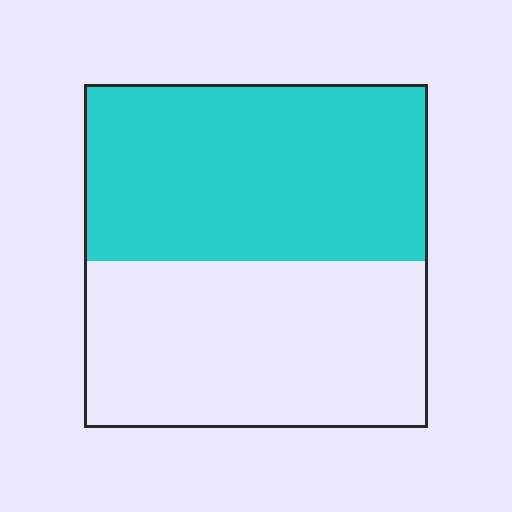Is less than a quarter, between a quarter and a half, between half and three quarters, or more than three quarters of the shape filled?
Between half and three quarters.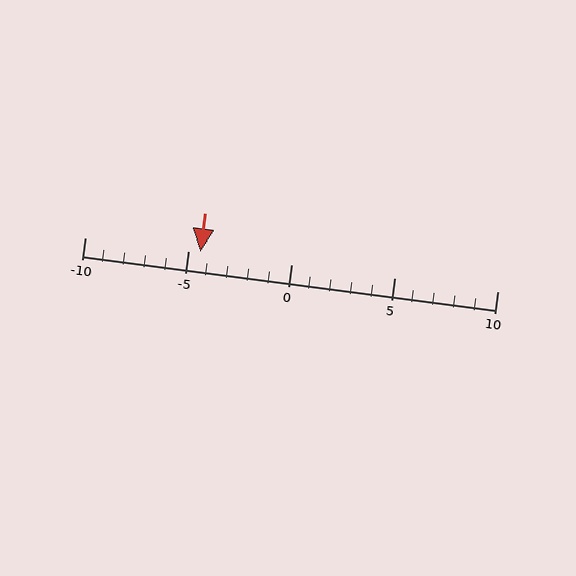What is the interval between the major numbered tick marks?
The major tick marks are spaced 5 units apart.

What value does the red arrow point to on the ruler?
The red arrow points to approximately -4.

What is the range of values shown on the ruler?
The ruler shows values from -10 to 10.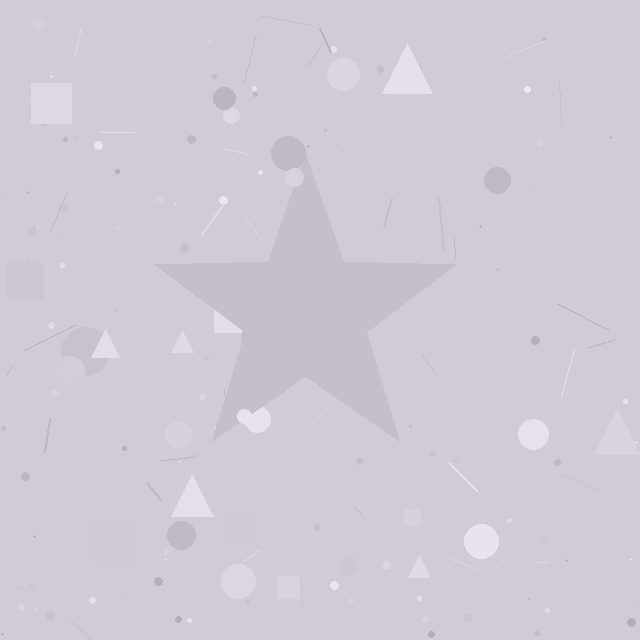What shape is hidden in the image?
A star is hidden in the image.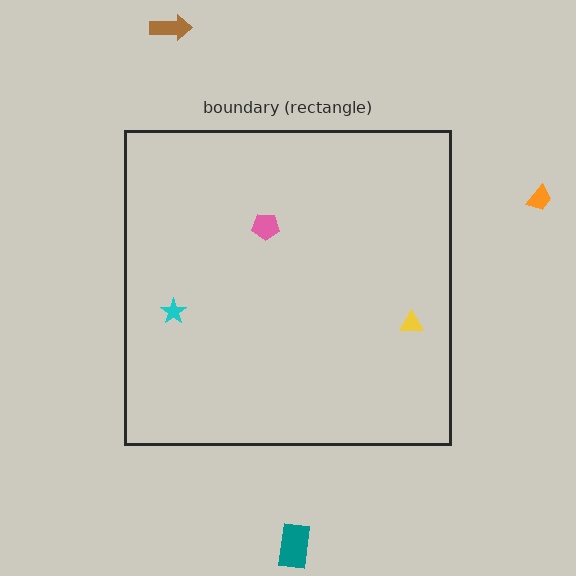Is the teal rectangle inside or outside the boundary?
Outside.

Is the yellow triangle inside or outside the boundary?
Inside.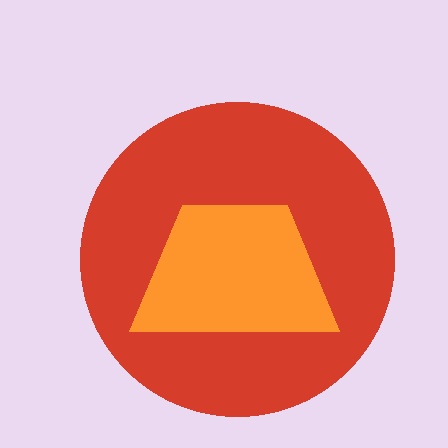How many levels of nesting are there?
2.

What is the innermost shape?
The orange trapezoid.